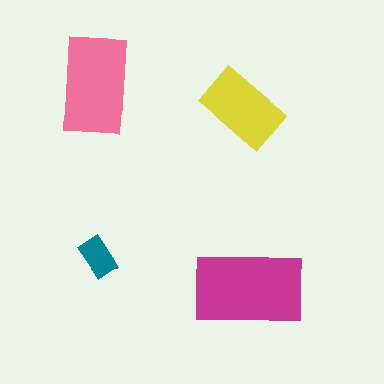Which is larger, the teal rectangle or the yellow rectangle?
The yellow one.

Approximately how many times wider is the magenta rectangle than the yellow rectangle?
About 1.5 times wider.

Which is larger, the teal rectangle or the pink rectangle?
The pink one.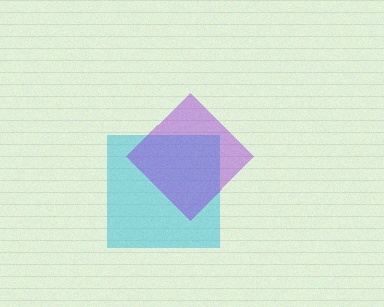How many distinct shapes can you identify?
There are 2 distinct shapes: a cyan square, a purple diamond.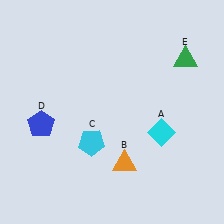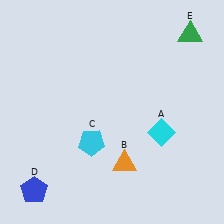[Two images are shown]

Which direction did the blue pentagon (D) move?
The blue pentagon (D) moved down.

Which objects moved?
The objects that moved are: the blue pentagon (D), the green triangle (E).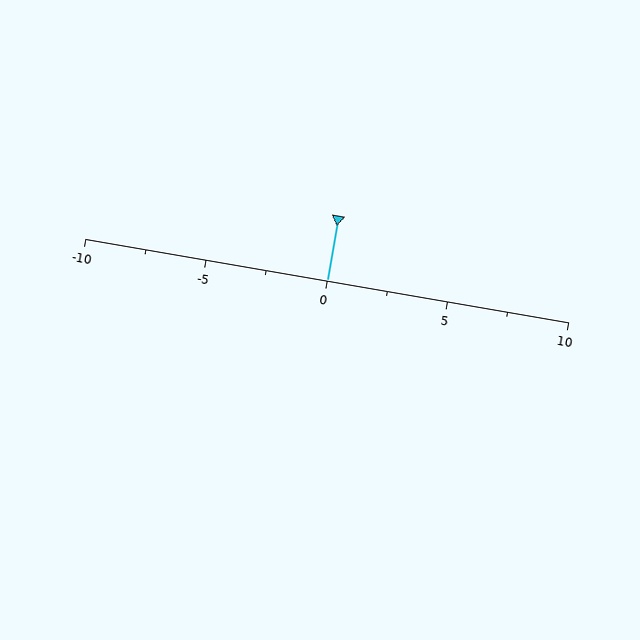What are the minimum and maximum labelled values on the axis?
The axis runs from -10 to 10.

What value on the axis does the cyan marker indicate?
The marker indicates approximately 0.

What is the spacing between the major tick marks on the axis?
The major ticks are spaced 5 apart.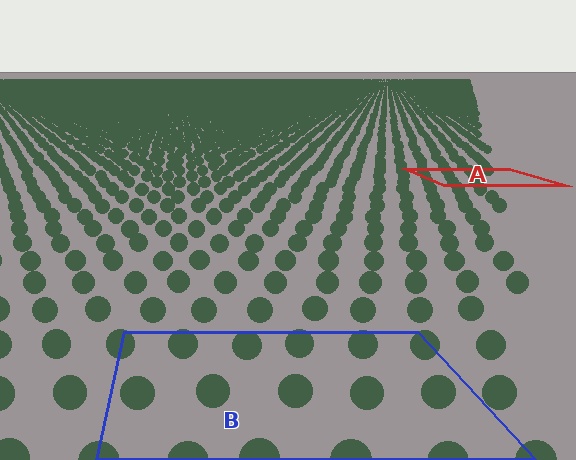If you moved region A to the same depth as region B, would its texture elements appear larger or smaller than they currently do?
They would appear larger. At a closer depth, the same texture elements are projected at a bigger on-screen size.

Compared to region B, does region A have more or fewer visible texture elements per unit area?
Region A has more texture elements per unit area — they are packed more densely because it is farther away.